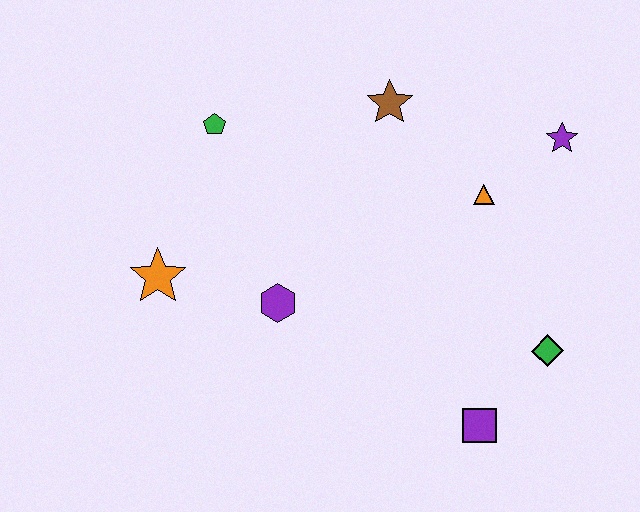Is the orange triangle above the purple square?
Yes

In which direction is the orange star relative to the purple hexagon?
The orange star is to the left of the purple hexagon.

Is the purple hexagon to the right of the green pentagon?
Yes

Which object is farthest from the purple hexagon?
The purple star is farthest from the purple hexagon.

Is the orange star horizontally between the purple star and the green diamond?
No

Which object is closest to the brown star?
The orange triangle is closest to the brown star.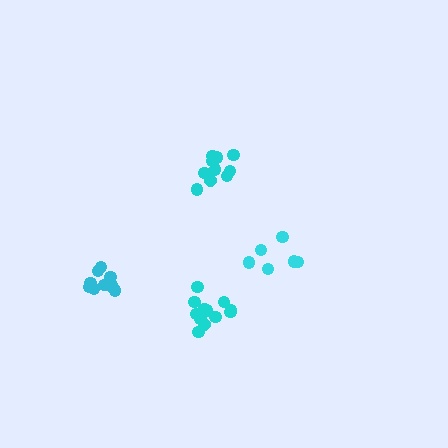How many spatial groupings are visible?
There are 4 spatial groupings.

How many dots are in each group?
Group 1: 11 dots, Group 2: 6 dots, Group 3: 12 dots, Group 4: 11 dots (40 total).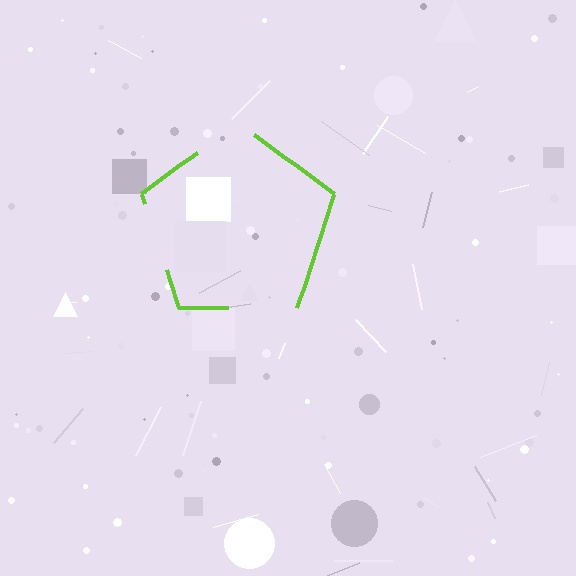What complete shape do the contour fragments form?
The contour fragments form a pentagon.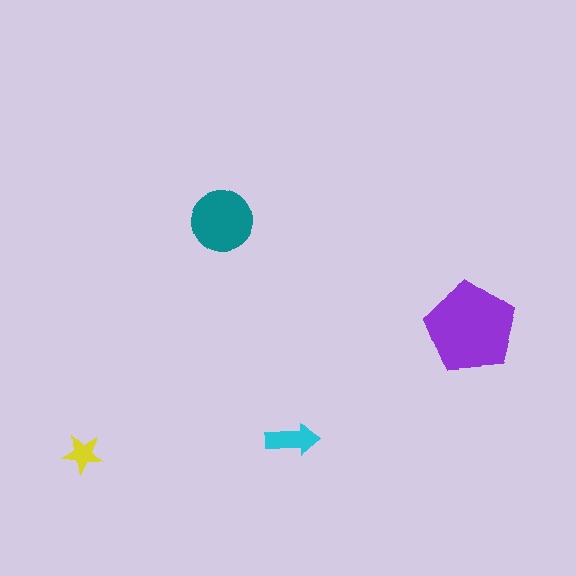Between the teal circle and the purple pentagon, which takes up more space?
The purple pentagon.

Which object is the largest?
The purple pentagon.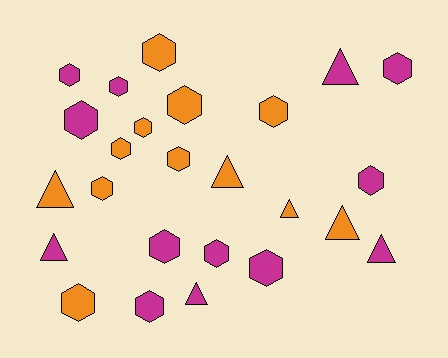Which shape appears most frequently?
Hexagon, with 17 objects.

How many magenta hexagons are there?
There are 9 magenta hexagons.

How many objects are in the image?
There are 25 objects.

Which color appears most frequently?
Magenta, with 13 objects.